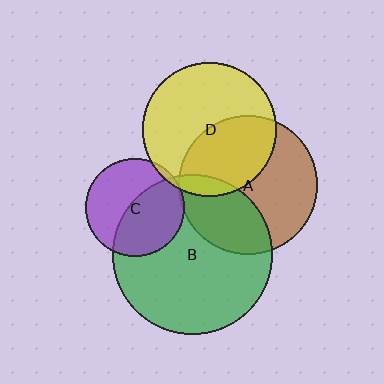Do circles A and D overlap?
Yes.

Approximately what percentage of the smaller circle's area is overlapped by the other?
Approximately 40%.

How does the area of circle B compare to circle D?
Approximately 1.4 times.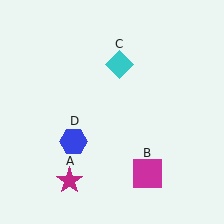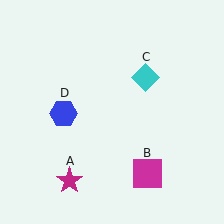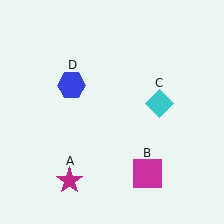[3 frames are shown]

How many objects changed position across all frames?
2 objects changed position: cyan diamond (object C), blue hexagon (object D).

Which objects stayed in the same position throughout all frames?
Magenta star (object A) and magenta square (object B) remained stationary.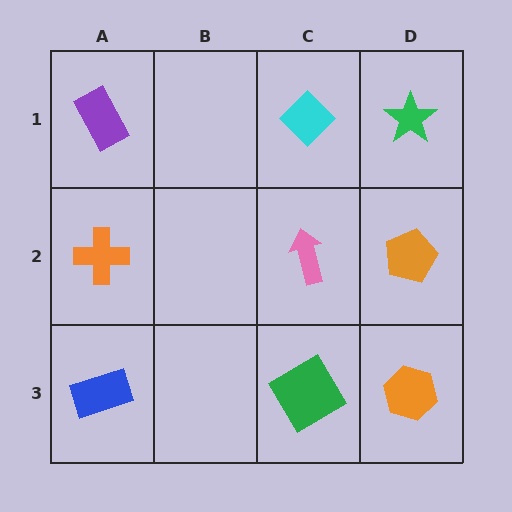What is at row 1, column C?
A cyan diamond.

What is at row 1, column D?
A green star.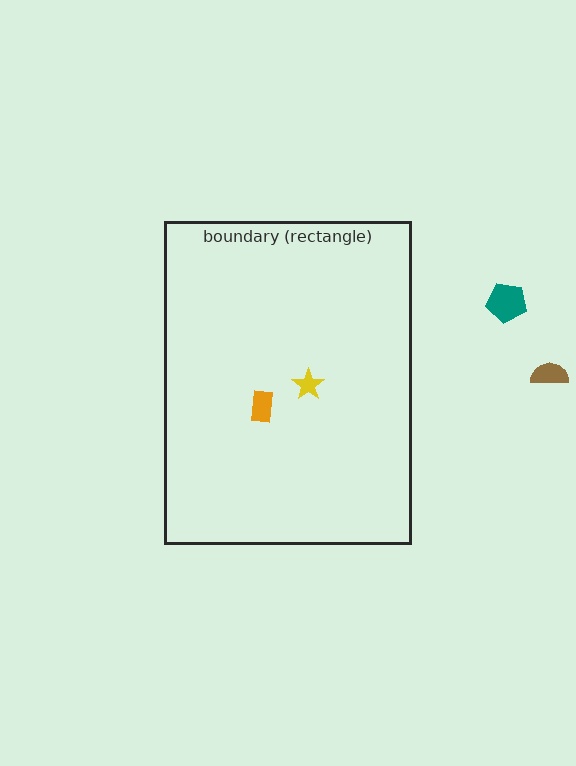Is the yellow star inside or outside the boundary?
Inside.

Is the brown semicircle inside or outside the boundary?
Outside.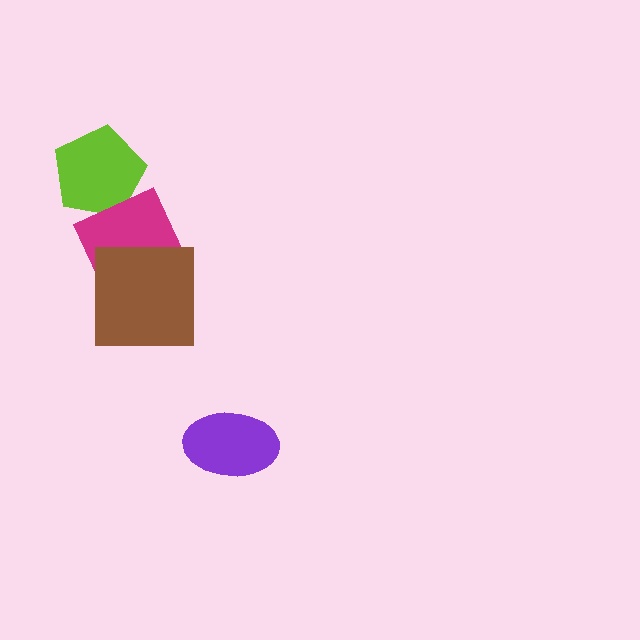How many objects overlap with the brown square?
1 object overlaps with the brown square.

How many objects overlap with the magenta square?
2 objects overlap with the magenta square.